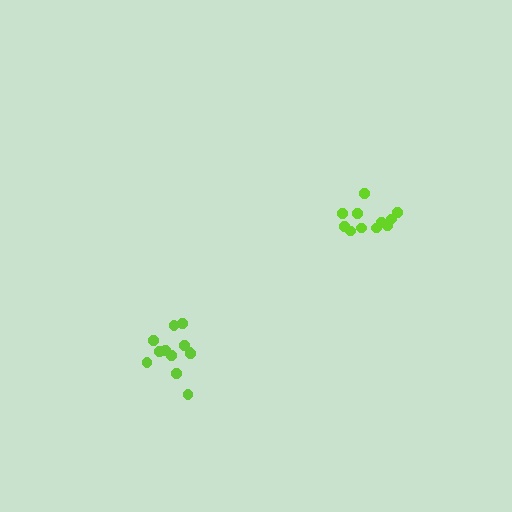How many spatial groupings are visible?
There are 2 spatial groupings.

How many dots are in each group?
Group 1: 11 dots, Group 2: 12 dots (23 total).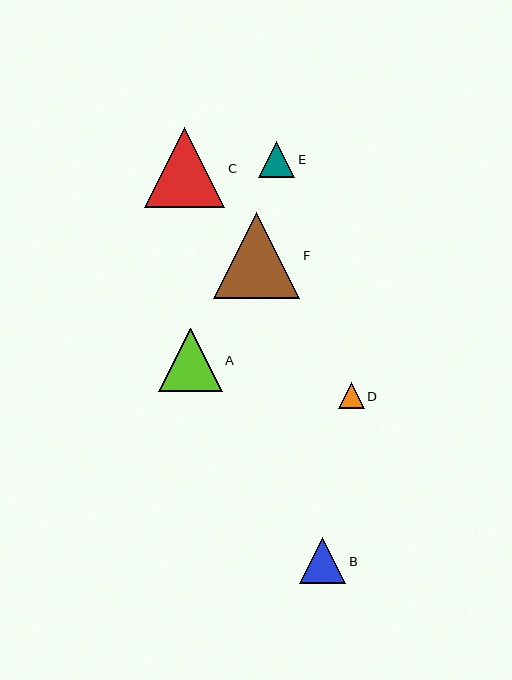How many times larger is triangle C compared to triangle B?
Triangle C is approximately 1.7 times the size of triangle B.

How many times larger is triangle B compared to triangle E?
Triangle B is approximately 1.3 times the size of triangle E.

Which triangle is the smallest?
Triangle D is the smallest with a size of approximately 26 pixels.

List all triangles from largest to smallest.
From largest to smallest: F, C, A, B, E, D.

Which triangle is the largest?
Triangle F is the largest with a size of approximately 86 pixels.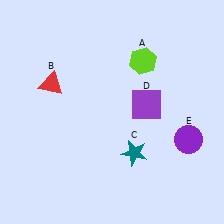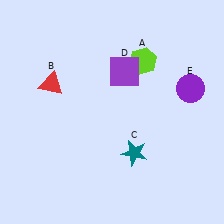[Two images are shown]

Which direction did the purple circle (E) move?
The purple circle (E) moved up.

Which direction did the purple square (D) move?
The purple square (D) moved up.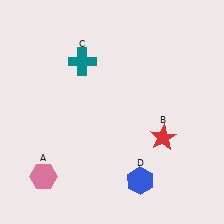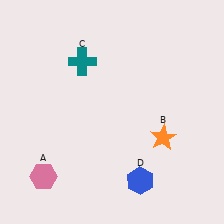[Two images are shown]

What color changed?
The star (B) changed from red in Image 1 to orange in Image 2.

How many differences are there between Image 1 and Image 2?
There is 1 difference between the two images.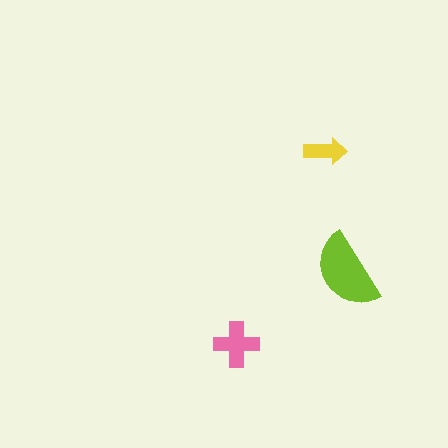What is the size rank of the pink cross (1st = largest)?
2nd.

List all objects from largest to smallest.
The lime semicircle, the pink cross, the yellow arrow.